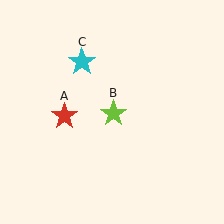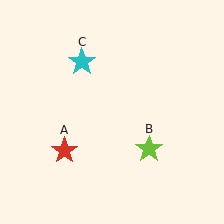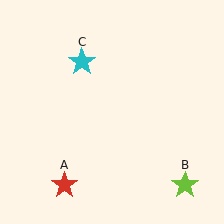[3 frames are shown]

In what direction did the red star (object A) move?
The red star (object A) moved down.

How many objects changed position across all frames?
2 objects changed position: red star (object A), lime star (object B).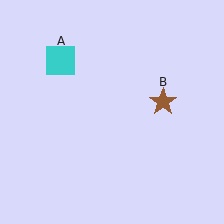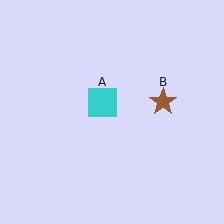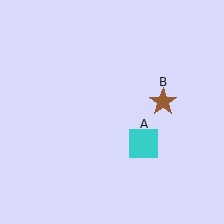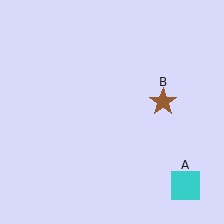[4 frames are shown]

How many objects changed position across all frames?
1 object changed position: cyan square (object A).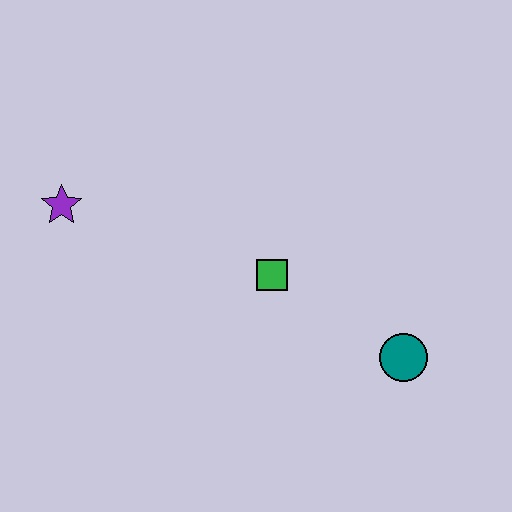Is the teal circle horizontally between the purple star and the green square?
No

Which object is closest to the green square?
The teal circle is closest to the green square.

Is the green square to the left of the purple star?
No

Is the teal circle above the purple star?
No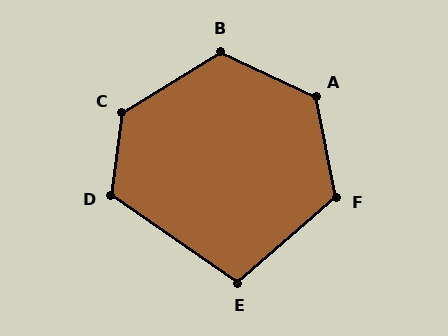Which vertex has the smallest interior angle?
E, at approximately 104 degrees.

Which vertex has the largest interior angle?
C, at approximately 129 degrees.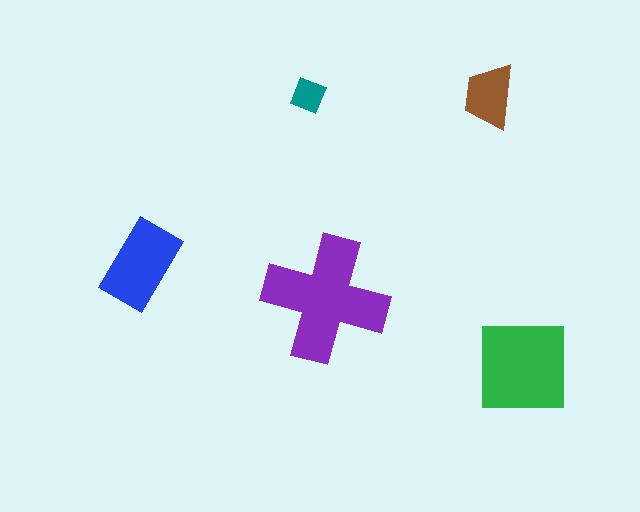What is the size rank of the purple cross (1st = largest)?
1st.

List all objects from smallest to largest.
The teal diamond, the brown trapezoid, the blue rectangle, the green square, the purple cross.